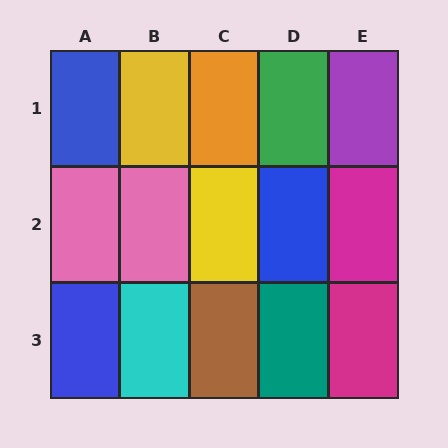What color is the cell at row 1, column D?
Green.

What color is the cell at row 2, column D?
Blue.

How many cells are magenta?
2 cells are magenta.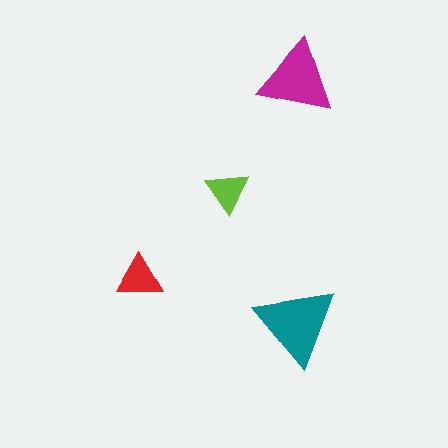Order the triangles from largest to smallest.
the teal one, the magenta one, the red one, the lime one.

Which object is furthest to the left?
The red triangle is leftmost.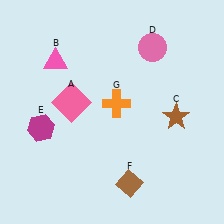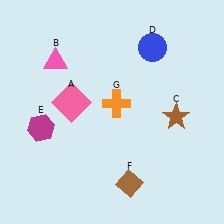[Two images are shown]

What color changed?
The circle (D) changed from pink in Image 1 to blue in Image 2.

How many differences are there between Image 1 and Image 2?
There is 1 difference between the two images.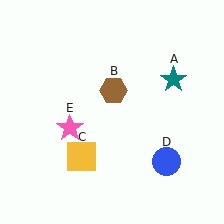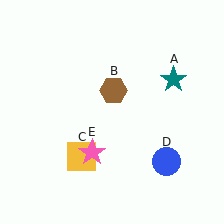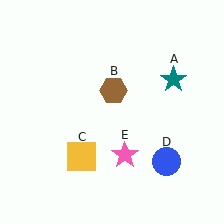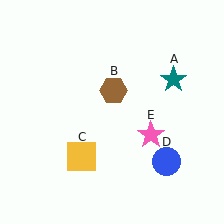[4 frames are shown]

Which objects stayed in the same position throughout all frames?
Teal star (object A) and brown hexagon (object B) and yellow square (object C) and blue circle (object D) remained stationary.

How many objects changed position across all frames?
1 object changed position: pink star (object E).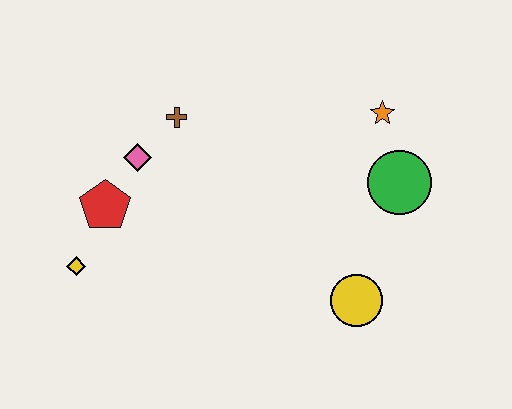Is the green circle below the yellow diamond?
No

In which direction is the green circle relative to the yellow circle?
The green circle is above the yellow circle.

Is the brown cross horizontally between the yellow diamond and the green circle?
Yes